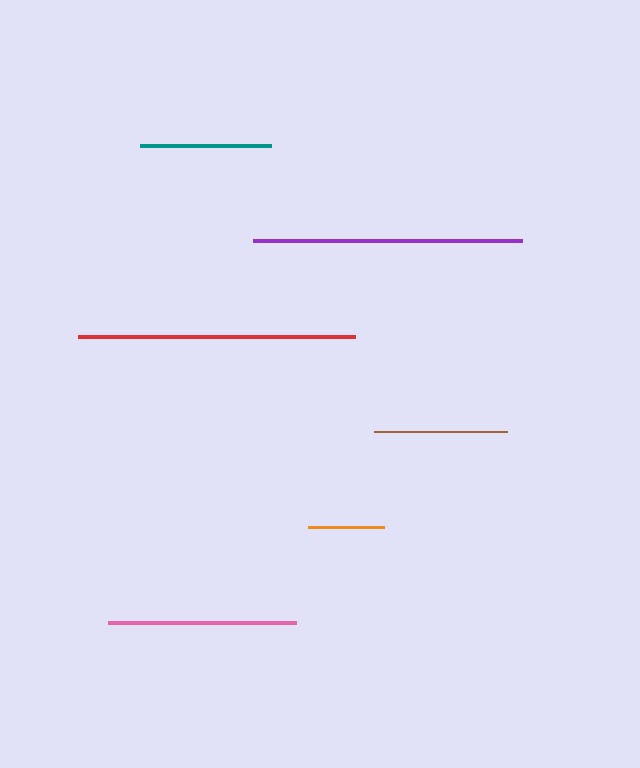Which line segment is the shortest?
The orange line is the shortest at approximately 76 pixels.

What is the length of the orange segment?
The orange segment is approximately 76 pixels long.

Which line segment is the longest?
The red line is the longest at approximately 278 pixels.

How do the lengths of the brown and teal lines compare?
The brown and teal lines are approximately the same length.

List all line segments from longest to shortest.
From longest to shortest: red, purple, pink, brown, teal, orange.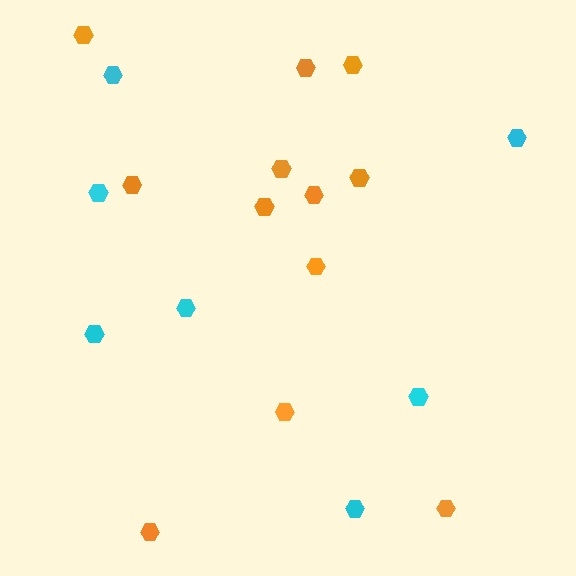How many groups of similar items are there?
There are 2 groups: one group of orange hexagons (12) and one group of cyan hexagons (7).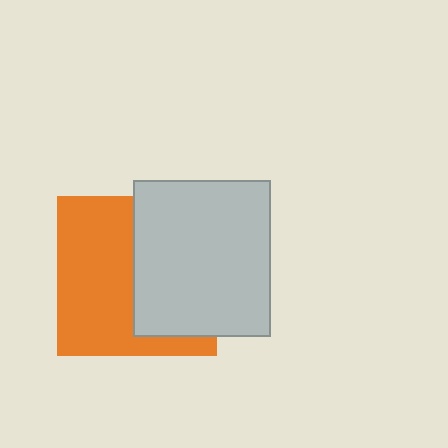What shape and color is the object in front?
The object in front is a light gray rectangle.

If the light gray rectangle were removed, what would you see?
You would see the complete orange square.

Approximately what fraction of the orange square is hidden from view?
Roughly 47% of the orange square is hidden behind the light gray rectangle.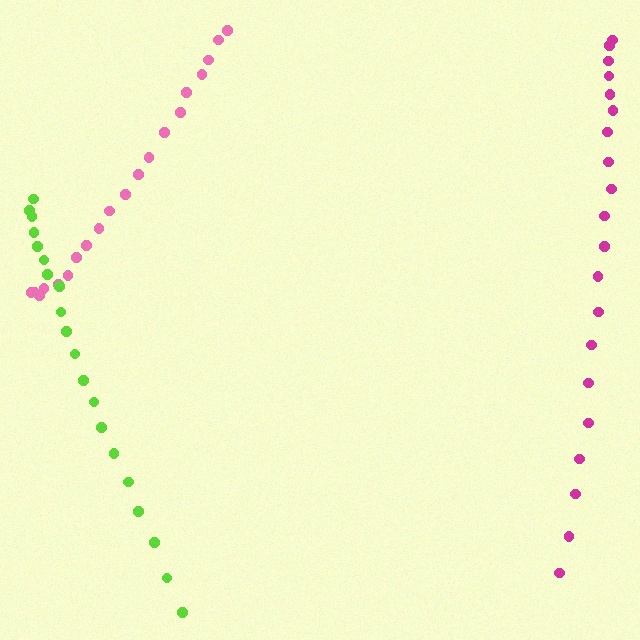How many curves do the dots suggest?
There are 3 distinct paths.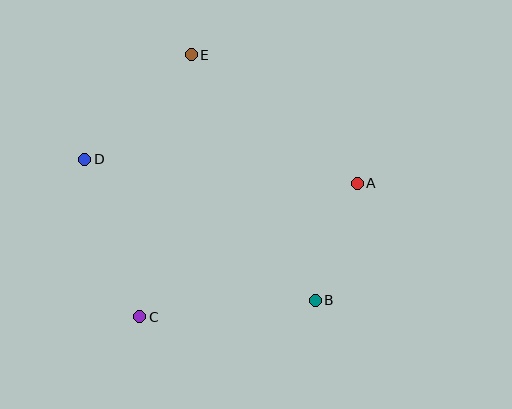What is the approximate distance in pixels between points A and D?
The distance between A and D is approximately 274 pixels.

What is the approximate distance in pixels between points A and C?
The distance between A and C is approximately 255 pixels.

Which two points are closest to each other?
Points A and B are closest to each other.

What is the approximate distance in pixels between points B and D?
The distance between B and D is approximately 270 pixels.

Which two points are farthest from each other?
Points B and E are farthest from each other.